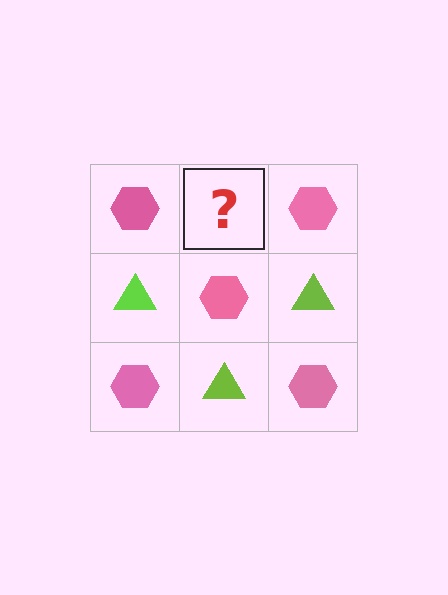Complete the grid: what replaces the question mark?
The question mark should be replaced with a lime triangle.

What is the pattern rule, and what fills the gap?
The rule is that it alternates pink hexagon and lime triangle in a checkerboard pattern. The gap should be filled with a lime triangle.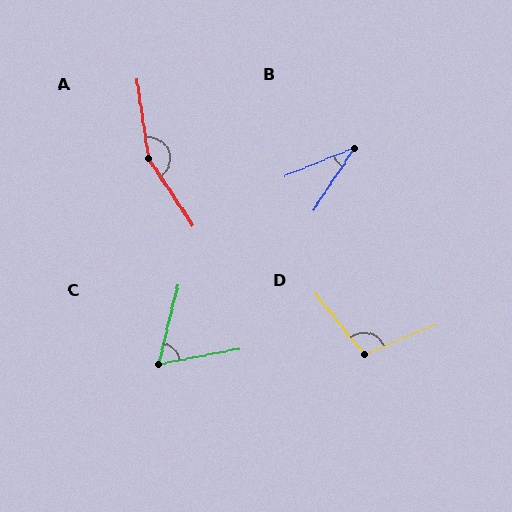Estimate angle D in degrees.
Approximately 106 degrees.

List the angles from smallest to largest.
B (35°), C (65°), D (106°), A (155°).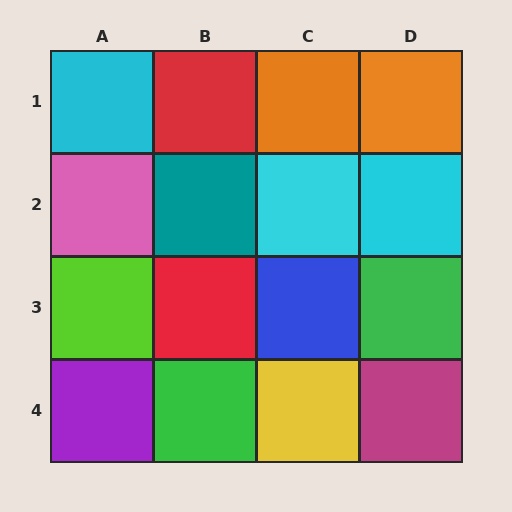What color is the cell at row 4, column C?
Yellow.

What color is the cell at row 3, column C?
Blue.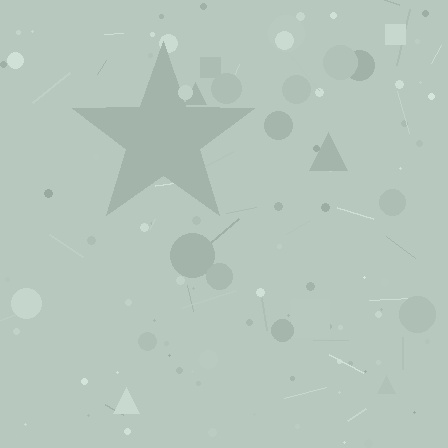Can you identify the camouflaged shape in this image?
The camouflaged shape is a star.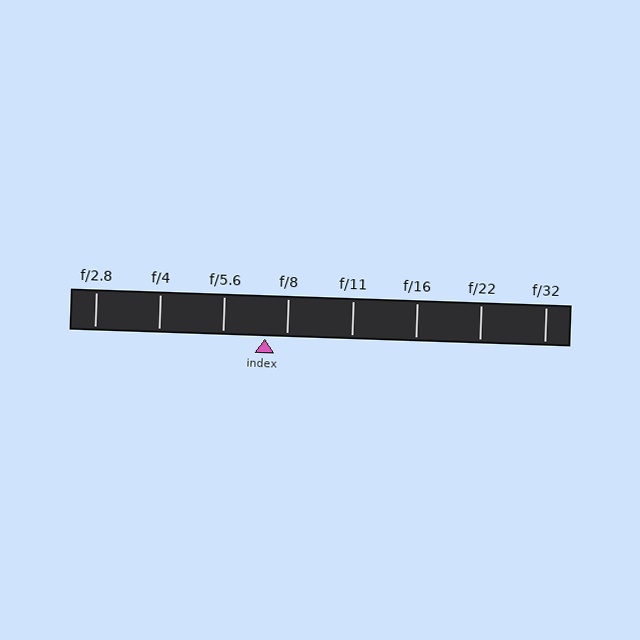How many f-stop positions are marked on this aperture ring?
There are 8 f-stop positions marked.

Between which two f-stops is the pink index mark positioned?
The index mark is between f/5.6 and f/8.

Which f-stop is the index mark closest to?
The index mark is closest to f/8.